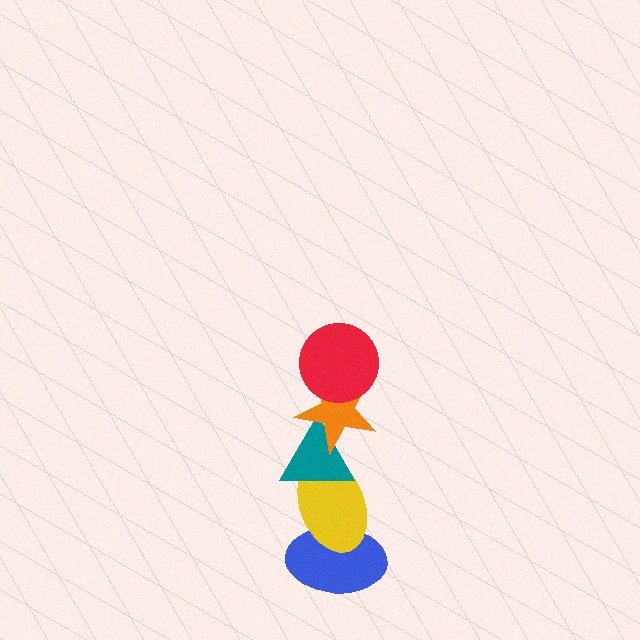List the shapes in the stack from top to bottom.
From top to bottom: the red circle, the orange star, the teal triangle, the yellow ellipse, the blue ellipse.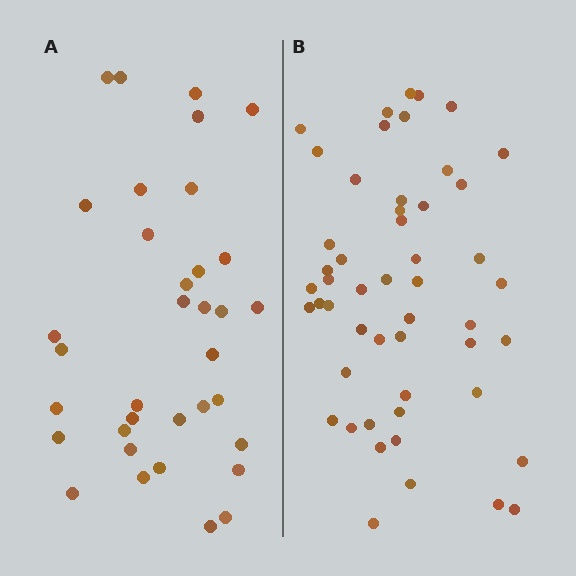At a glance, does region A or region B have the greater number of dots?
Region B (the right region) has more dots.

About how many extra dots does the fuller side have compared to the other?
Region B has approximately 15 more dots than region A.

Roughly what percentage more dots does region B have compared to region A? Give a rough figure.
About 45% more.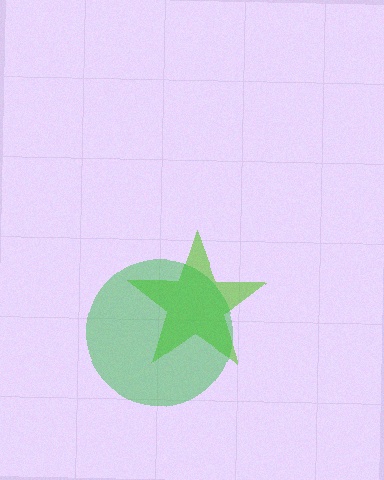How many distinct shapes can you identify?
There are 2 distinct shapes: a lime star, a green circle.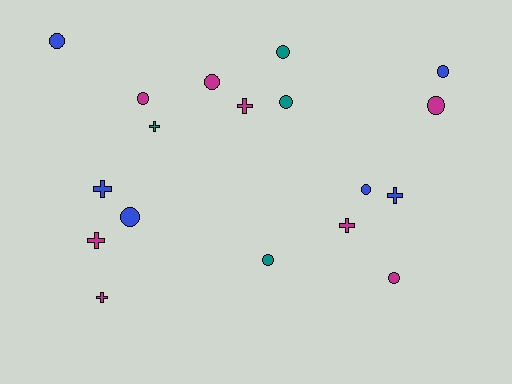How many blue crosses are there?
There are 2 blue crosses.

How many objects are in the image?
There are 18 objects.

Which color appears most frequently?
Magenta, with 8 objects.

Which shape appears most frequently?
Circle, with 11 objects.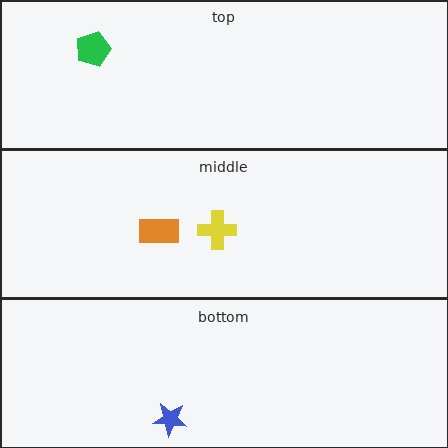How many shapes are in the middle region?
2.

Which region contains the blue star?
The bottom region.